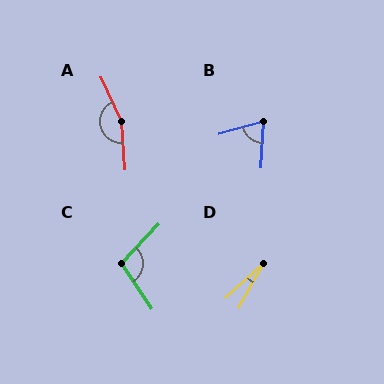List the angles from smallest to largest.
D (18°), B (71°), C (102°), A (159°).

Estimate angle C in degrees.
Approximately 102 degrees.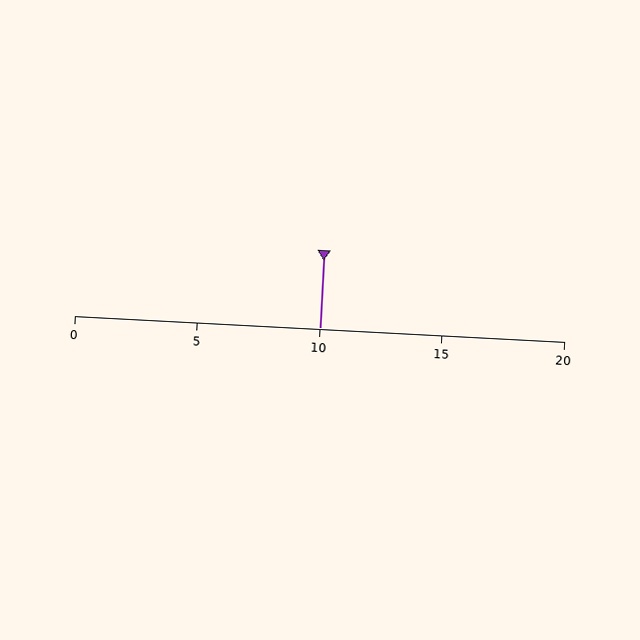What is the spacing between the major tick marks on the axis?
The major ticks are spaced 5 apart.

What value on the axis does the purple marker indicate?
The marker indicates approximately 10.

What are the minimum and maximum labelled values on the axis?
The axis runs from 0 to 20.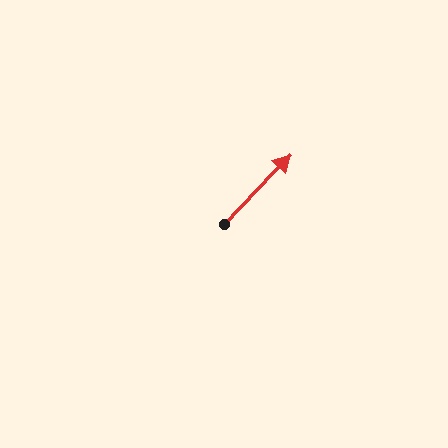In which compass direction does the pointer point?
Northeast.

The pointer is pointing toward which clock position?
Roughly 1 o'clock.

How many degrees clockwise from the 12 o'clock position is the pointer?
Approximately 44 degrees.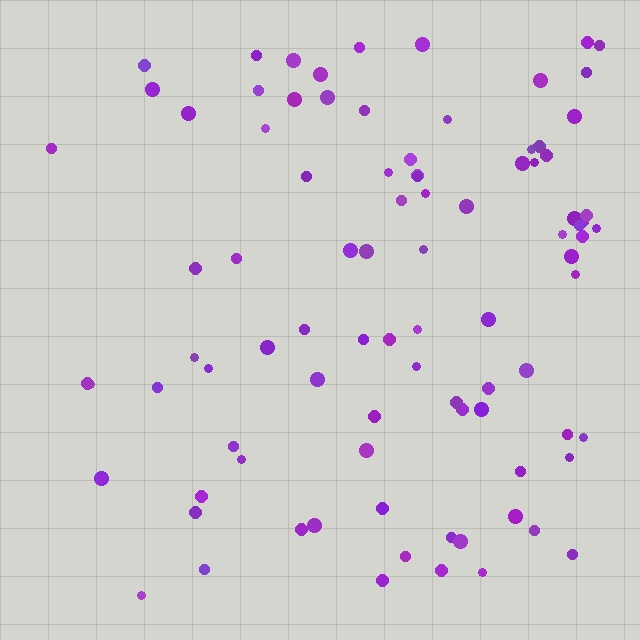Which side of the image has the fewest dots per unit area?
The left.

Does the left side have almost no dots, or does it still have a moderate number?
Still a moderate number, just noticeably fewer than the right.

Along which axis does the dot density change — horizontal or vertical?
Horizontal.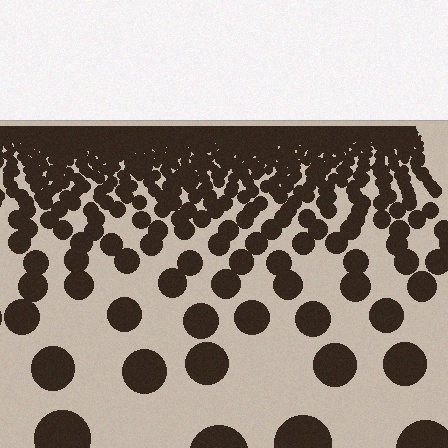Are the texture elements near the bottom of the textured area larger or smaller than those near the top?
Larger. Near the bottom, elements are closer to the viewer and appear at a bigger on-screen size.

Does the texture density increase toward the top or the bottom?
Density increases toward the top.